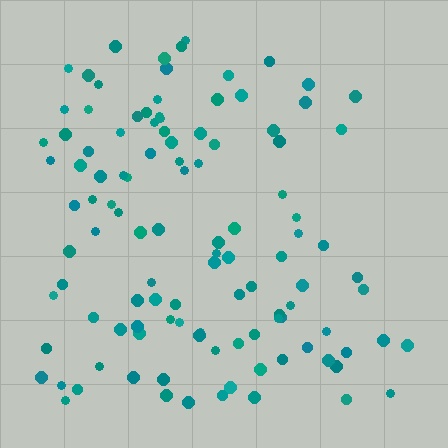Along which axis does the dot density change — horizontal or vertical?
Horizontal.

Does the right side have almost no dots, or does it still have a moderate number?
Still a moderate number, just noticeably fewer than the left.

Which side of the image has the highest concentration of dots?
The left.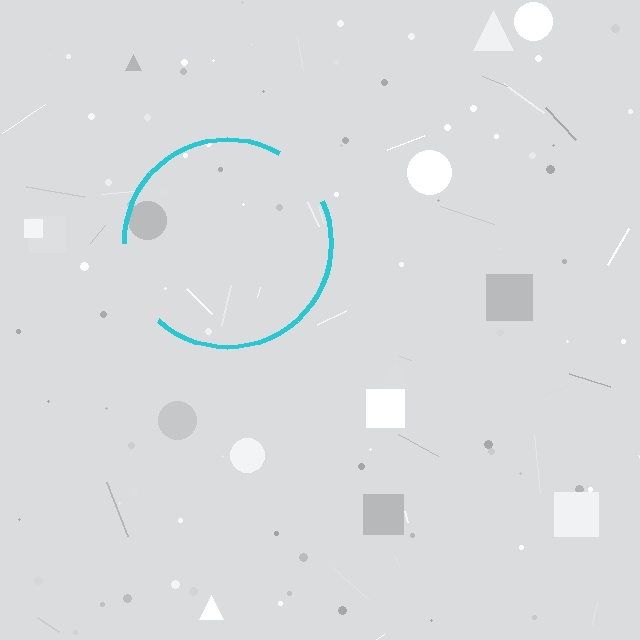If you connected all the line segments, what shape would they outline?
They would outline a circle.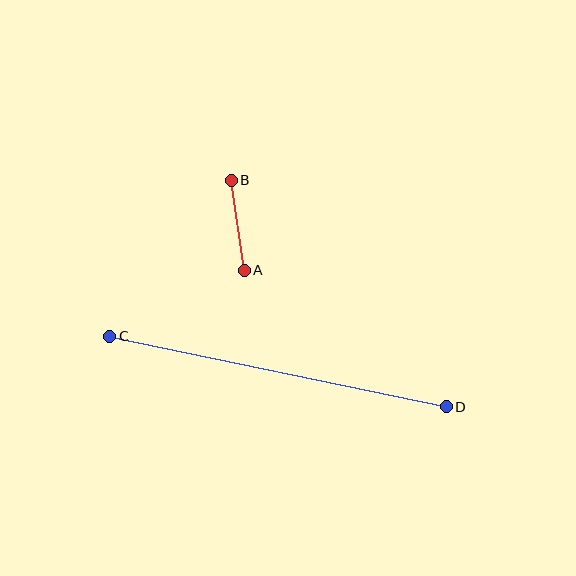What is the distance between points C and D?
The distance is approximately 344 pixels.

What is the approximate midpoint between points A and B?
The midpoint is at approximately (238, 225) pixels.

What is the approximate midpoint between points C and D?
The midpoint is at approximately (278, 372) pixels.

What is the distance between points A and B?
The distance is approximately 91 pixels.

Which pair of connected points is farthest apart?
Points C and D are farthest apart.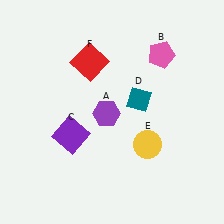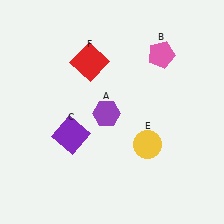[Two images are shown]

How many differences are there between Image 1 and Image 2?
There is 1 difference between the two images.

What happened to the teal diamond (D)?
The teal diamond (D) was removed in Image 2. It was in the top-right area of Image 1.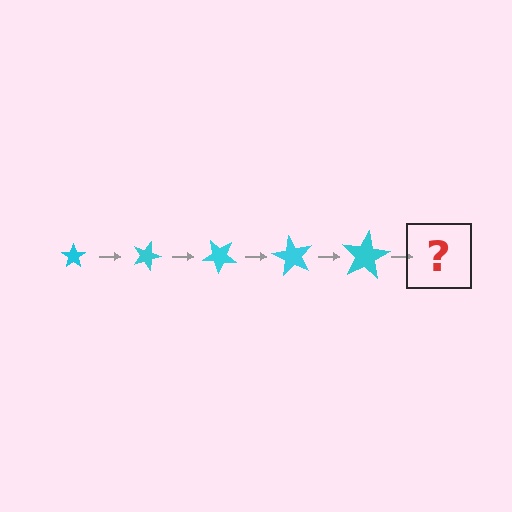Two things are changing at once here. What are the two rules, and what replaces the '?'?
The two rules are that the star grows larger each step and it rotates 20 degrees each step. The '?' should be a star, larger than the previous one and rotated 100 degrees from the start.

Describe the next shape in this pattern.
It should be a star, larger than the previous one and rotated 100 degrees from the start.